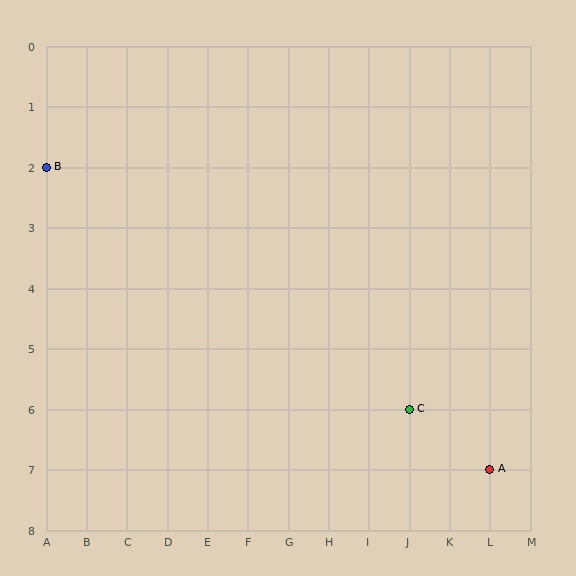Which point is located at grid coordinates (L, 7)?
Point A is at (L, 7).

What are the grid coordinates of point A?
Point A is at grid coordinates (L, 7).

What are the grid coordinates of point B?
Point B is at grid coordinates (A, 2).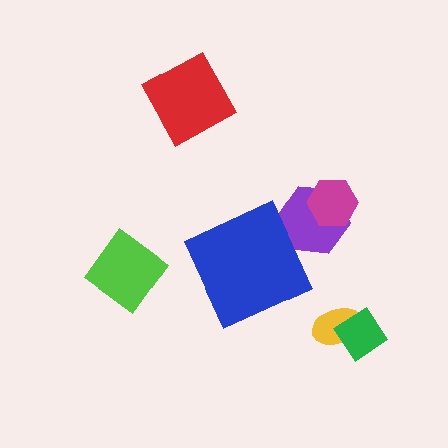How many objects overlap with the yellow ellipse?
1 object overlaps with the yellow ellipse.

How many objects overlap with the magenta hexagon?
1 object overlaps with the magenta hexagon.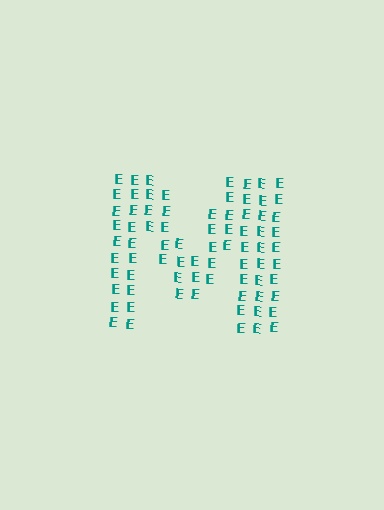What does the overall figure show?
The overall figure shows the letter M.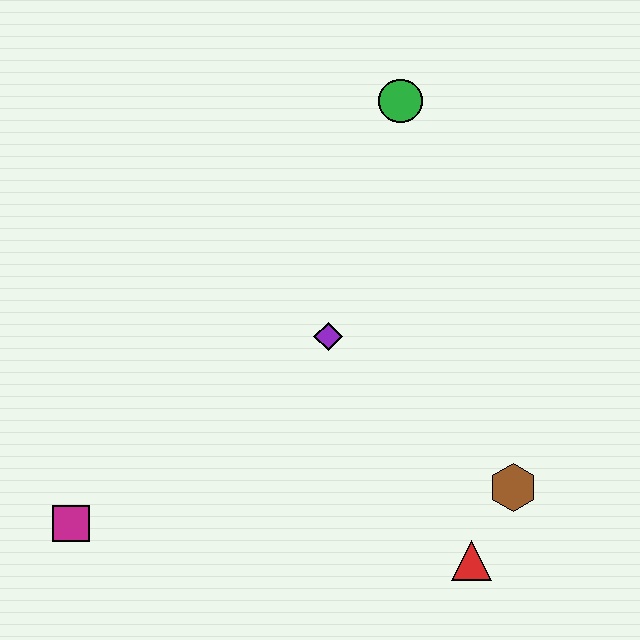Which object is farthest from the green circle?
The magenta square is farthest from the green circle.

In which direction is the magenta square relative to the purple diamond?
The magenta square is to the left of the purple diamond.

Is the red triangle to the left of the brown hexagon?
Yes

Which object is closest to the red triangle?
The brown hexagon is closest to the red triangle.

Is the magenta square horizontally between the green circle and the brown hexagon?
No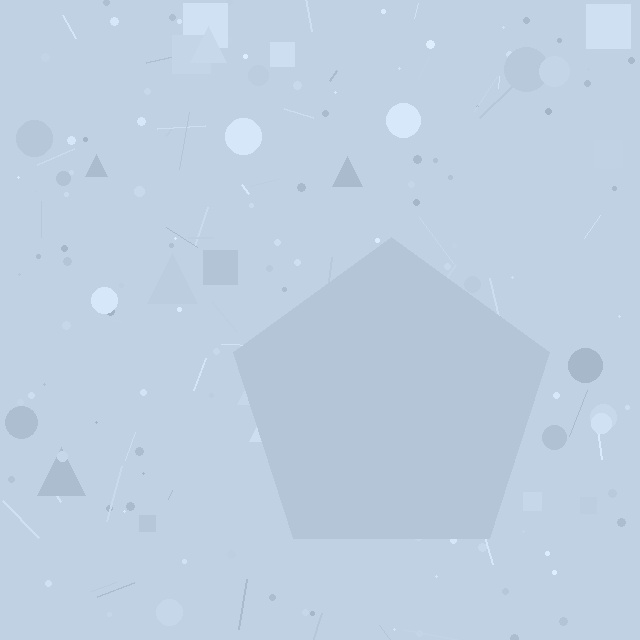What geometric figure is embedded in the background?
A pentagon is embedded in the background.